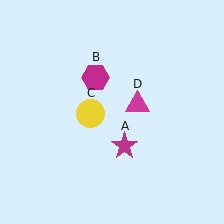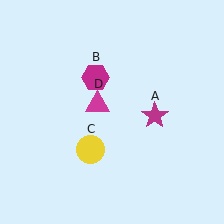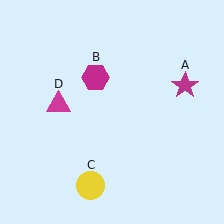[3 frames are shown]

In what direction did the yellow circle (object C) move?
The yellow circle (object C) moved down.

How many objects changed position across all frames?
3 objects changed position: magenta star (object A), yellow circle (object C), magenta triangle (object D).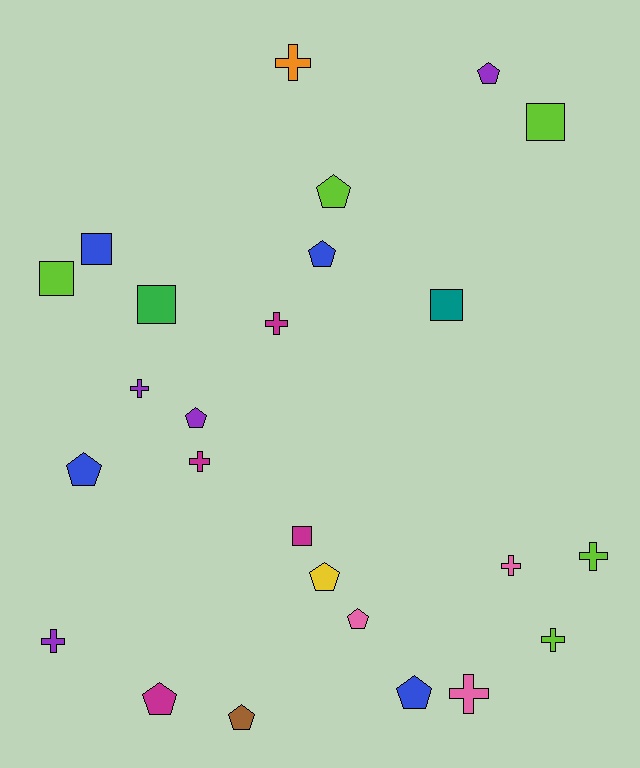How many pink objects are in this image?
There are 3 pink objects.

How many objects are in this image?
There are 25 objects.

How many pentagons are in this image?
There are 10 pentagons.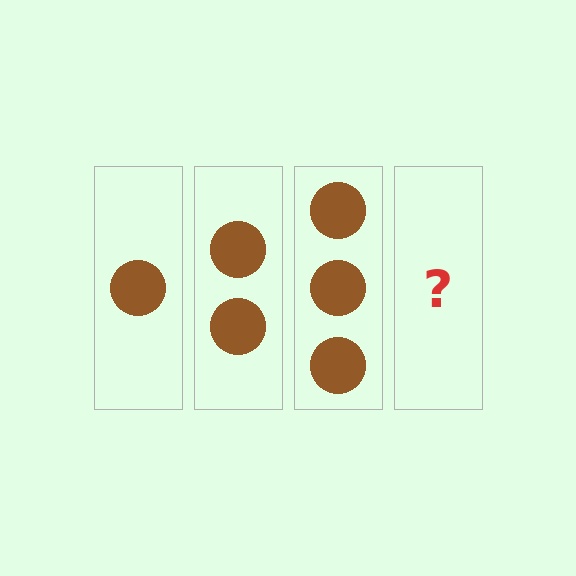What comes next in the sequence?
The next element should be 4 circles.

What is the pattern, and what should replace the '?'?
The pattern is that each step adds one more circle. The '?' should be 4 circles.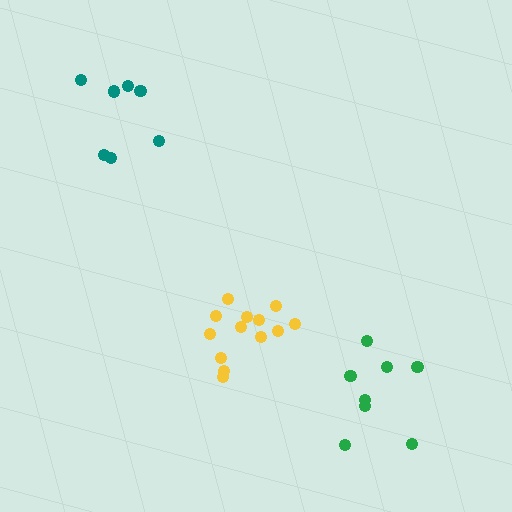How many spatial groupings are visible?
There are 3 spatial groupings.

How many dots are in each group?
Group 1: 8 dots, Group 2: 13 dots, Group 3: 7 dots (28 total).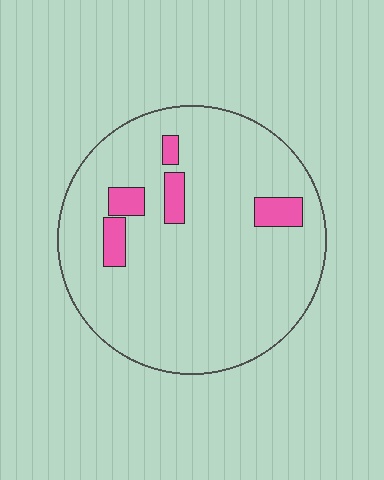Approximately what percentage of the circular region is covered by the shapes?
Approximately 10%.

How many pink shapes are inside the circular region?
5.